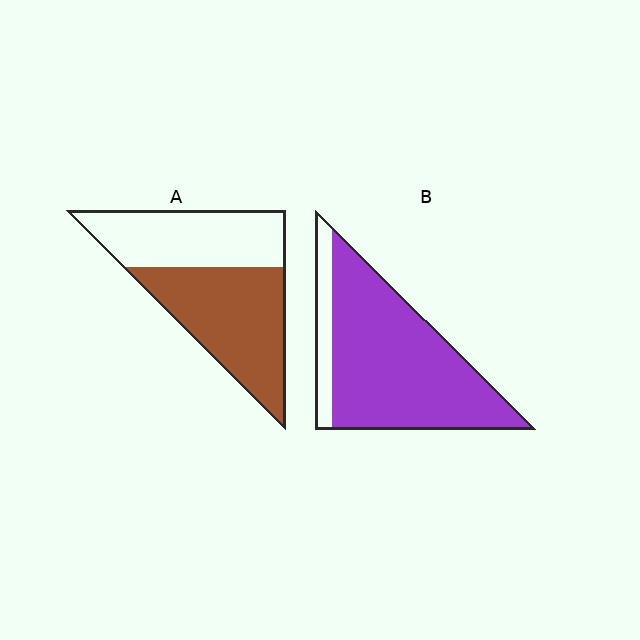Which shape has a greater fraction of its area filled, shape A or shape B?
Shape B.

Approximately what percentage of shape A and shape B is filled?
A is approximately 55% and B is approximately 85%.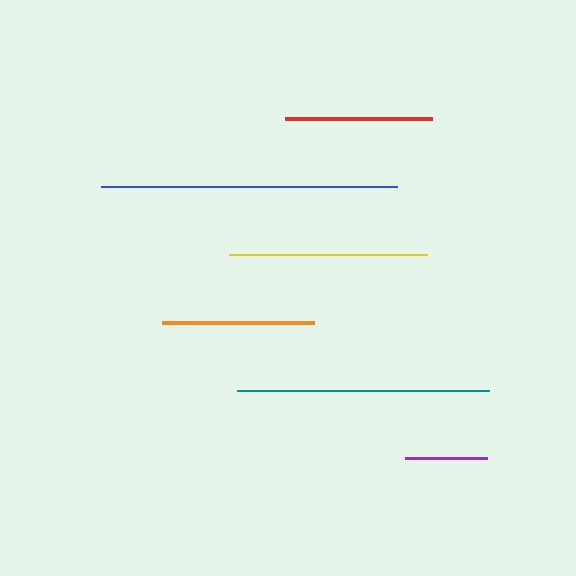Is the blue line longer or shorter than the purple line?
The blue line is longer than the purple line.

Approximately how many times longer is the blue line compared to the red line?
The blue line is approximately 2.0 times the length of the red line.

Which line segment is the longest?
The blue line is the longest at approximately 296 pixels.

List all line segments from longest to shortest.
From longest to shortest: blue, teal, yellow, orange, red, purple.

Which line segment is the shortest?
The purple line is the shortest at approximately 82 pixels.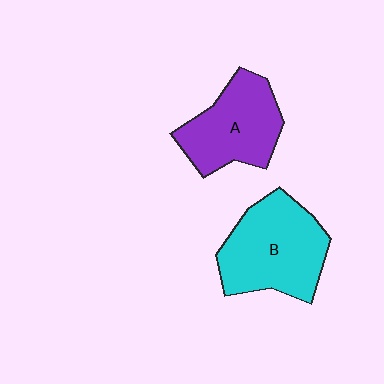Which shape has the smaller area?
Shape A (purple).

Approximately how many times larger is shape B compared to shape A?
Approximately 1.2 times.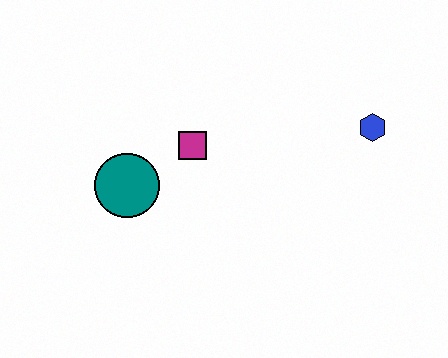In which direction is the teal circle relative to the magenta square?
The teal circle is to the left of the magenta square.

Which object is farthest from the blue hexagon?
The teal circle is farthest from the blue hexagon.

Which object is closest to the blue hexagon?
The magenta square is closest to the blue hexagon.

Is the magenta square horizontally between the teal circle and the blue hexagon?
Yes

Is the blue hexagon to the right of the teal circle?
Yes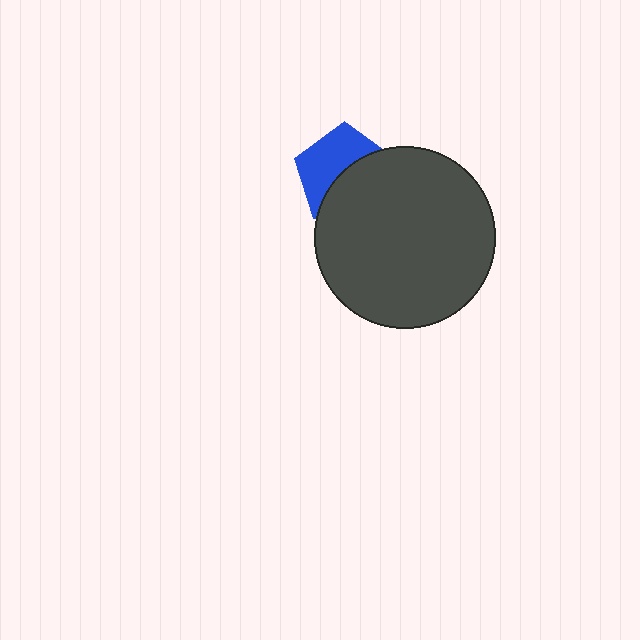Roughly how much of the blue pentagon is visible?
About half of it is visible (roughly 49%).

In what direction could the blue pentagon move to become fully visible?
The blue pentagon could move toward the upper-left. That would shift it out from behind the dark gray circle entirely.